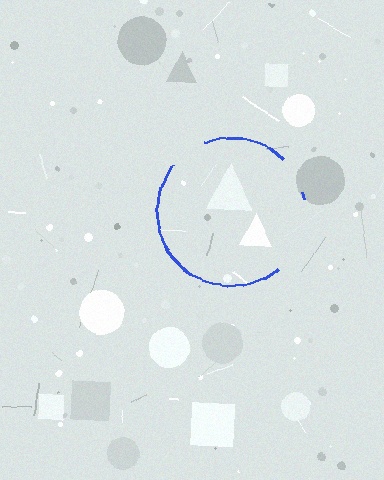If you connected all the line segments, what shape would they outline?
They would outline a circle.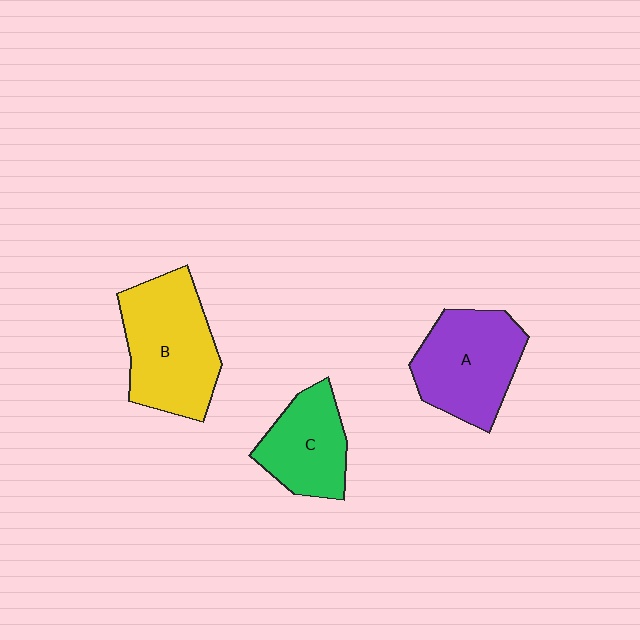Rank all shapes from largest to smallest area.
From largest to smallest: B (yellow), A (purple), C (green).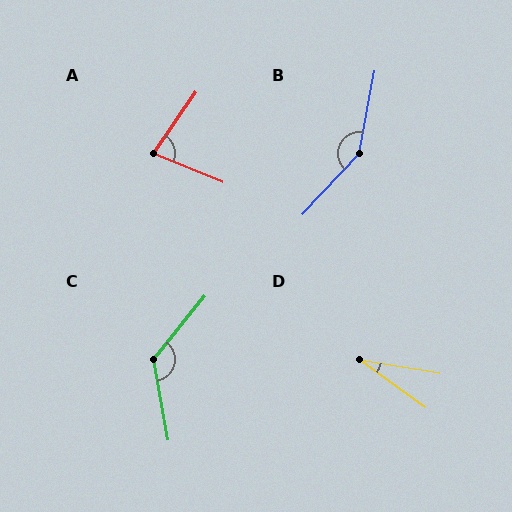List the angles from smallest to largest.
D (27°), A (77°), C (131°), B (148°).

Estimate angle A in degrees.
Approximately 77 degrees.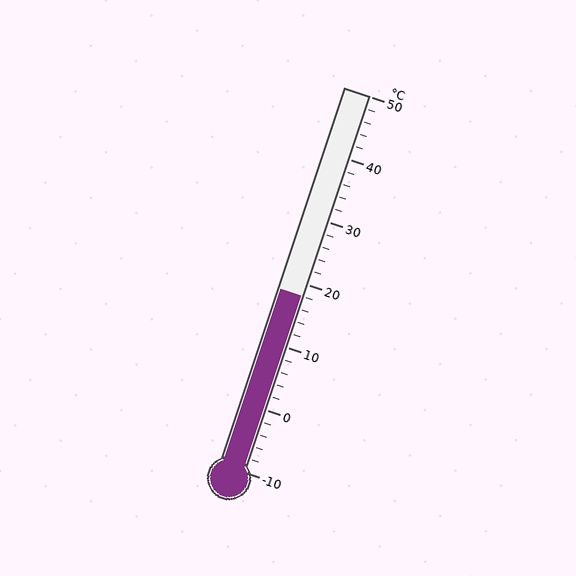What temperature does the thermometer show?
The thermometer shows approximately 18°C.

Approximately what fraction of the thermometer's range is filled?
The thermometer is filled to approximately 45% of its range.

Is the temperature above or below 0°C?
The temperature is above 0°C.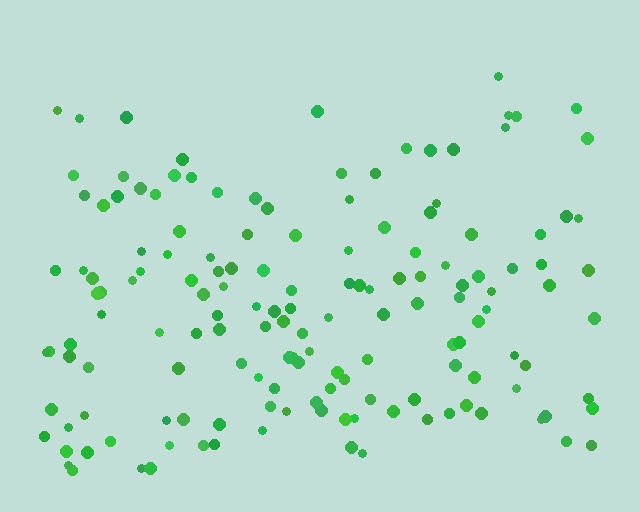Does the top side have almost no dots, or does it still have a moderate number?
Still a moderate number, just noticeably fewer than the bottom.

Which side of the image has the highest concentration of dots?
The bottom.